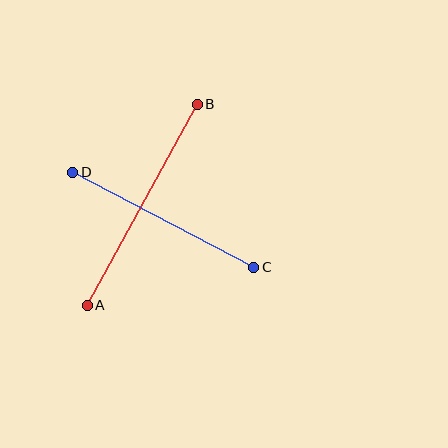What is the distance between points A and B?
The distance is approximately 229 pixels.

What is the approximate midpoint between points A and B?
The midpoint is at approximately (142, 205) pixels.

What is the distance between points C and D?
The distance is approximately 204 pixels.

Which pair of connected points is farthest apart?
Points A and B are farthest apart.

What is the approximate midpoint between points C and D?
The midpoint is at approximately (163, 220) pixels.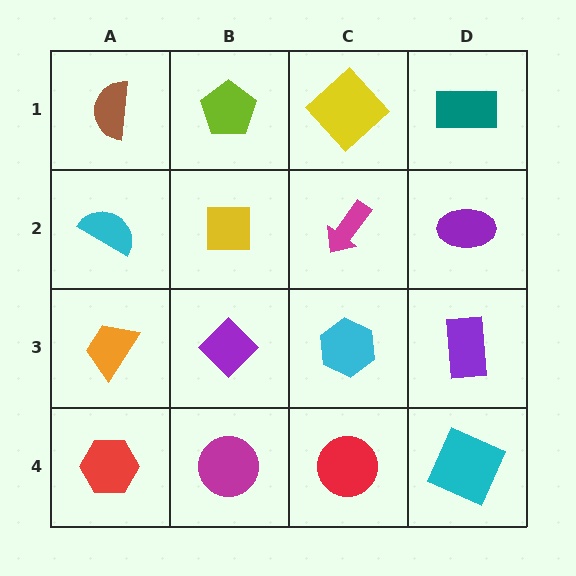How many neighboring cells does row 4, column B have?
3.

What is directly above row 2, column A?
A brown semicircle.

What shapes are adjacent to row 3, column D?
A purple ellipse (row 2, column D), a cyan square (row 4, column D), a cyan hexagon (row 3, column C).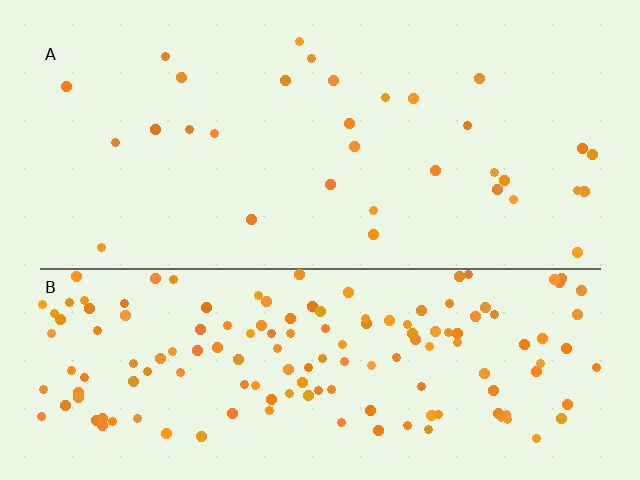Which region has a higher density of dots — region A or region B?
B (the bottom).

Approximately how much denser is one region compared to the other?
Approximately 4.8× — region B over region A.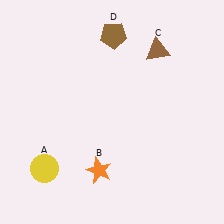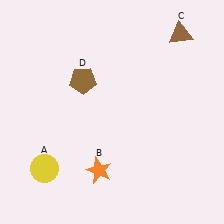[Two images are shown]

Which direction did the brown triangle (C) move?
The brown triangle (C) moved right.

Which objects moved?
The objects that moved are: the brown triangle (C), the brown pentagon (D).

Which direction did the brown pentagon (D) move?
The brown pentagon (D) moved down.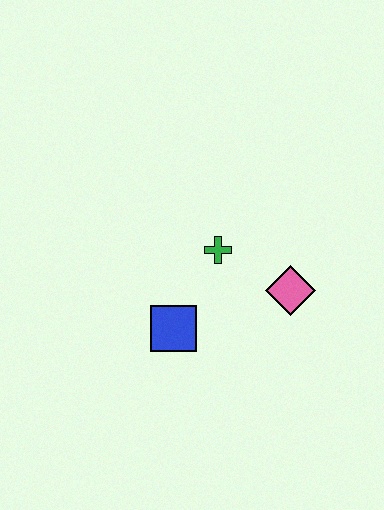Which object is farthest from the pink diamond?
The blue square is farthest from the pink diamond.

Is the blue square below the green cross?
Yes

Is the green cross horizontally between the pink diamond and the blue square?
Yes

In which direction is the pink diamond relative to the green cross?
The pink diamond is to the right of the green cross.